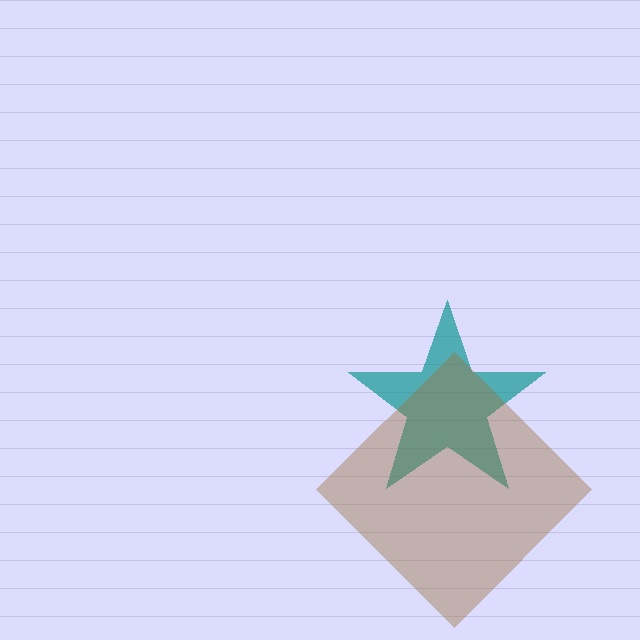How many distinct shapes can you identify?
There are 2 distinct shapes: a teal star, a brown diamond.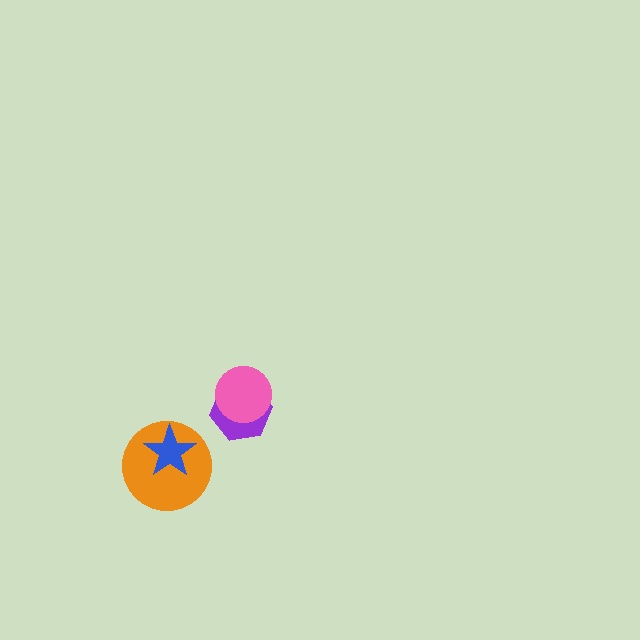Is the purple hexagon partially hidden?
Yes, it is partially covered by another shape.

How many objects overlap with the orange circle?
1 object overlaps with the orange circle.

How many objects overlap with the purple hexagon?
1 object overlaps with the purple hexagon.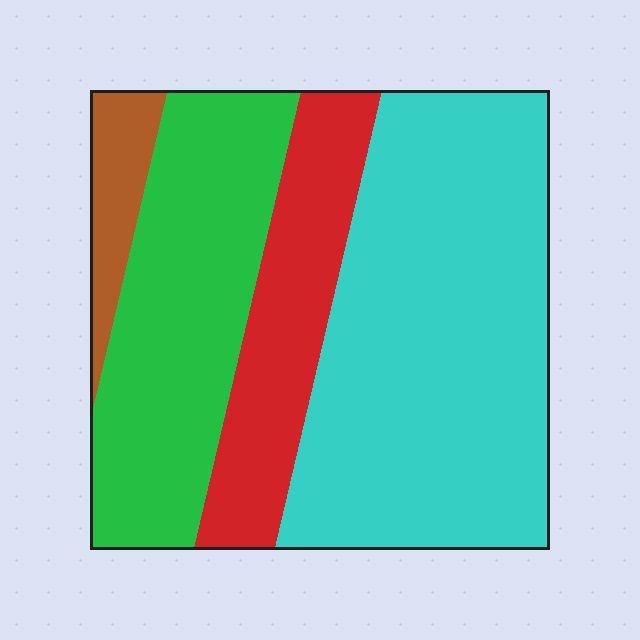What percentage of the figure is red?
Red takes up about one sixth (1/6) of the figure.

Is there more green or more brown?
Green.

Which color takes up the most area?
Cyan, at roughly 50%.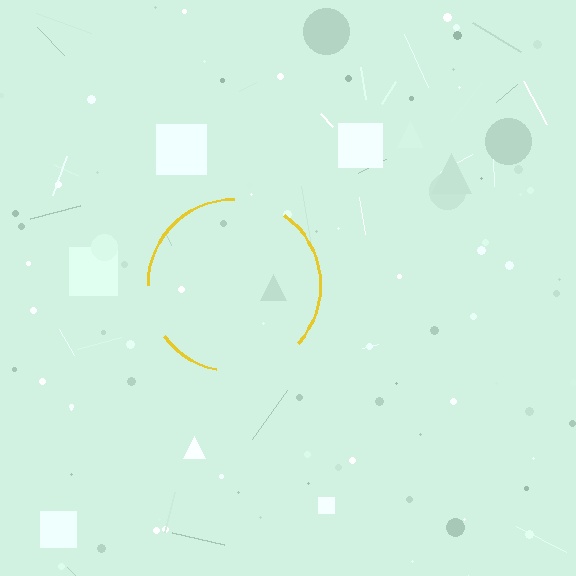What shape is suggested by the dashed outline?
The dashed outline suggests a circle.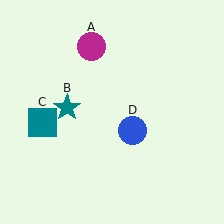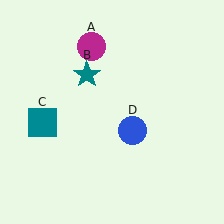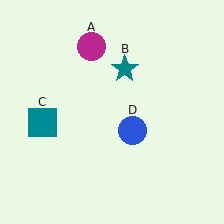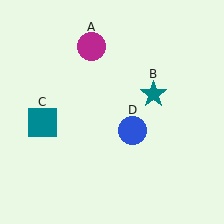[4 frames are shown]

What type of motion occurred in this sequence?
The teal star (object B) rotated clockwise around the center of the scene.